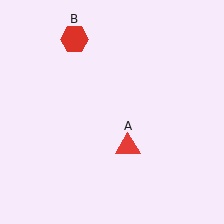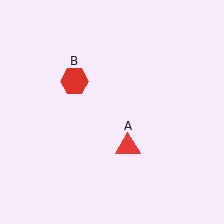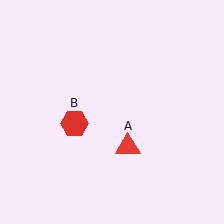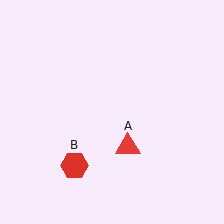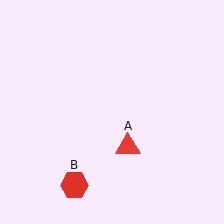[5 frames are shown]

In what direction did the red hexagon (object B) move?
The red hexagon (object B) moved down.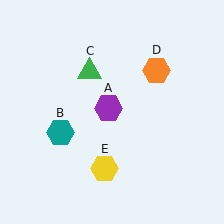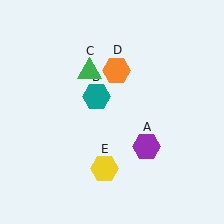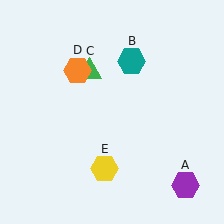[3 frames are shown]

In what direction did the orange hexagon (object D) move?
The orange hexagon (object D) moved left.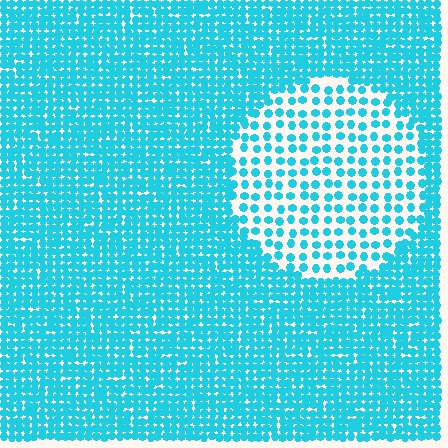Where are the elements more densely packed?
The elements are more densely packed outside the circle boundary.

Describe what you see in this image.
The image contains small cyan elements arranged at two different densities. A circle-shaped region is visible where the elements are less densely packed than the surrounding area.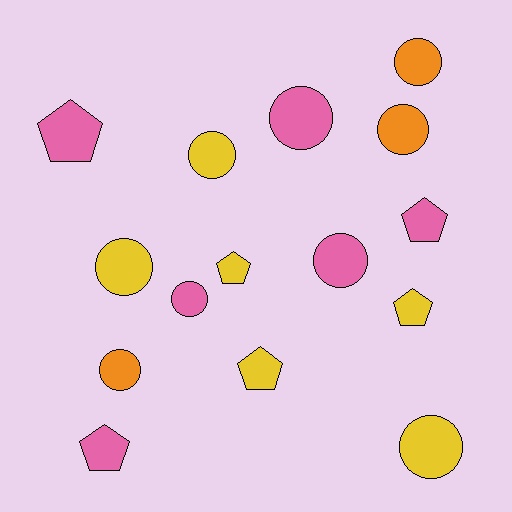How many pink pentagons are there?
There are 3 pink pentagons.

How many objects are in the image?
There are 15 objects.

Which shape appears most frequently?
Circle, with 9 objects.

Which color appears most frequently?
Pink, with 6 objects.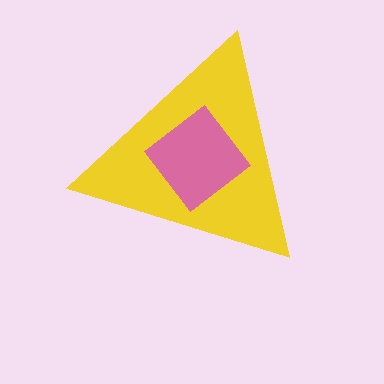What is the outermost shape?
The yellow triangle.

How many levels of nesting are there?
2.